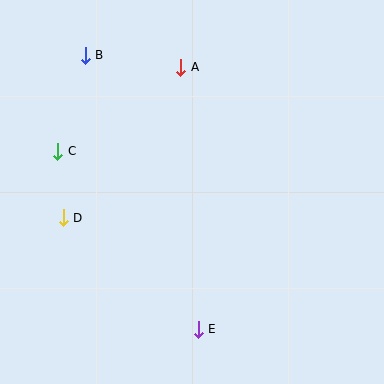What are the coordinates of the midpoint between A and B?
The midpoint between A and B is at (133, 61).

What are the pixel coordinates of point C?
Point C is at (58, 151).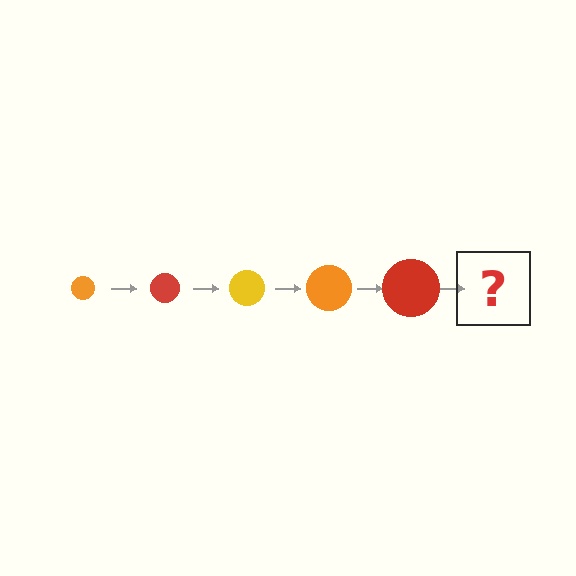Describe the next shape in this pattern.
It should be a yellow circle, larger than the previous one.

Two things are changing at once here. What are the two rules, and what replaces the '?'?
The two rules are that the circle grows larger each step and the color cycles through orange, red, and yellow. The '?' should be a yellow circle, larger than the previous one.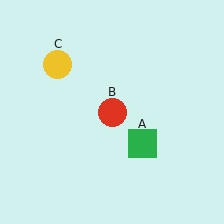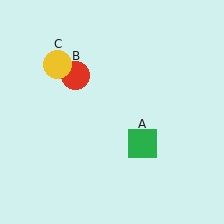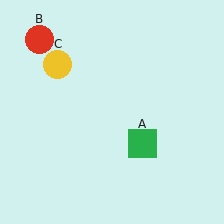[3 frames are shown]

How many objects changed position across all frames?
1 object changed position: red circle (object B).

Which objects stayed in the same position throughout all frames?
Green square (object A) and yellow circle (object C) remained stationary.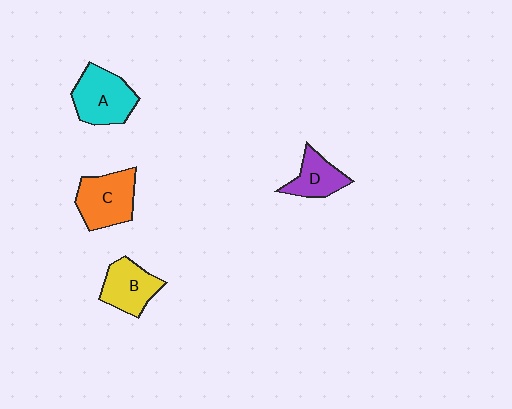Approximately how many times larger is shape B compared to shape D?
Approximately 1.2 times.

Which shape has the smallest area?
Shape D (purple).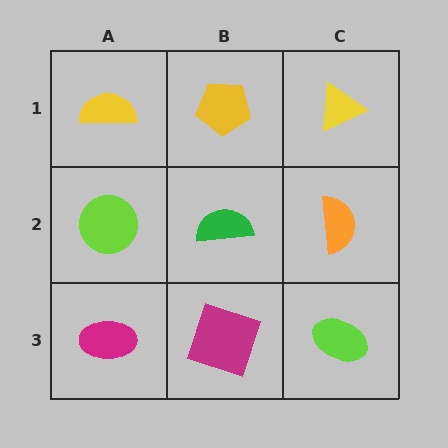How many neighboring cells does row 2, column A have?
3.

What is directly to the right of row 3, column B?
A lime ellipse.